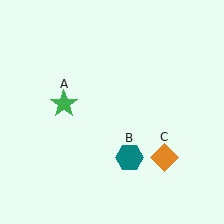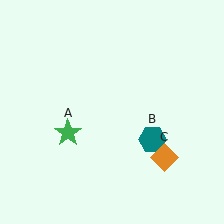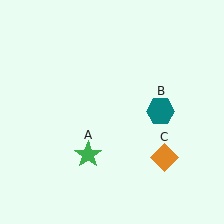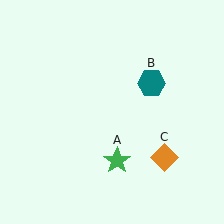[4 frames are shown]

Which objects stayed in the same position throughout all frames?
Orange diamond (object C) remained stationary.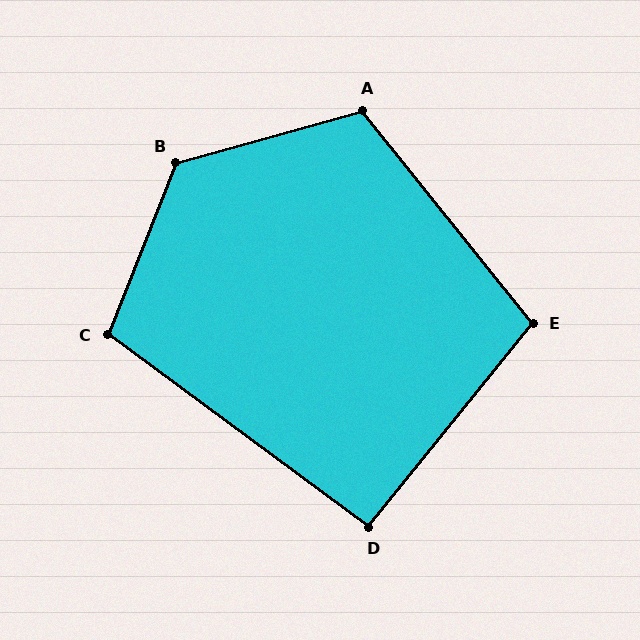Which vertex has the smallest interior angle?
D, at approximately 92 degrees.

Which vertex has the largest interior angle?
B, at approximately 127 degrees.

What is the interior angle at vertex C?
Approximately 105 degrees (obtuse).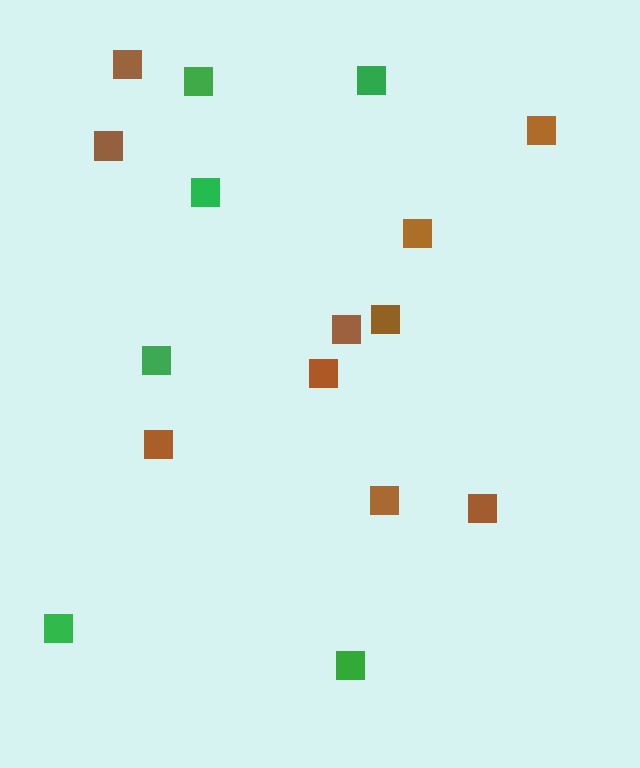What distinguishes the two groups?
There are 2 groups: one group of green squares (6) and one group of brown squares (10).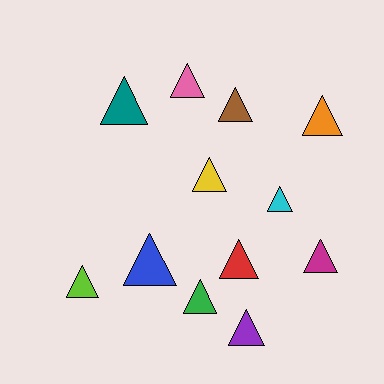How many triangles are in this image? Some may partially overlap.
There are 12 triangles.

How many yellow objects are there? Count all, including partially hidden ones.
There is 1 yellow object.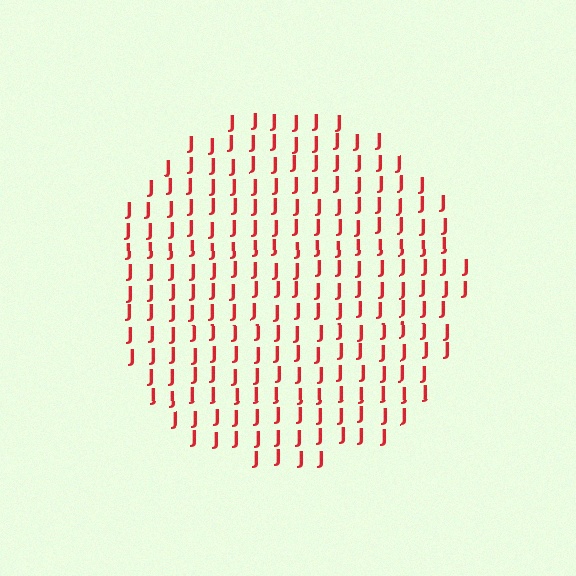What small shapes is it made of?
It is made of small letter J's.